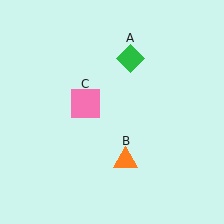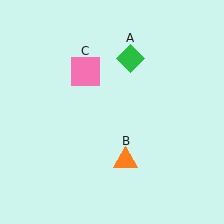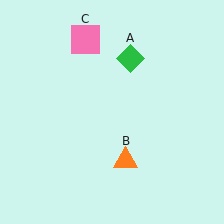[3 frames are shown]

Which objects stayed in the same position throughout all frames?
Green diamond (object A) and orange triangle (object B) remained stationary.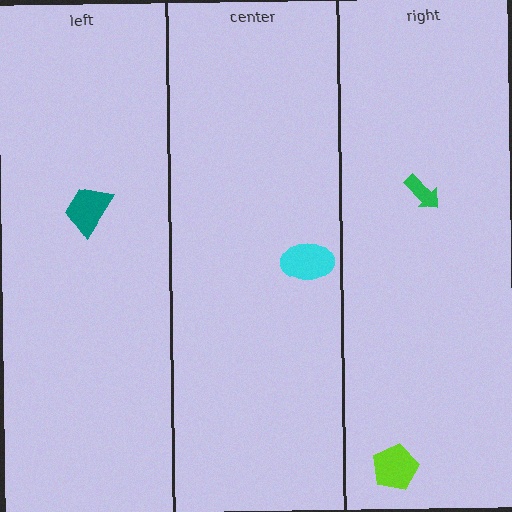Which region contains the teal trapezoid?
The left region.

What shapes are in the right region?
The lime pentagon, the green arrow.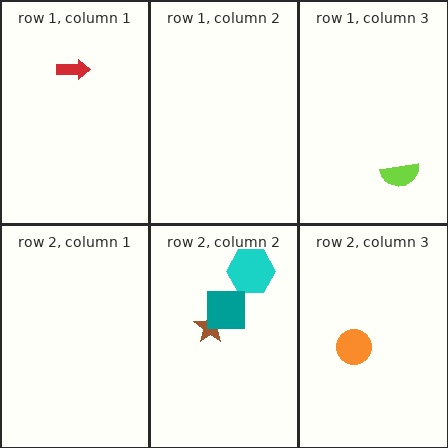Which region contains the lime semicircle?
The row 1, column 3 region.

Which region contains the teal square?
The row 2, column 2 region.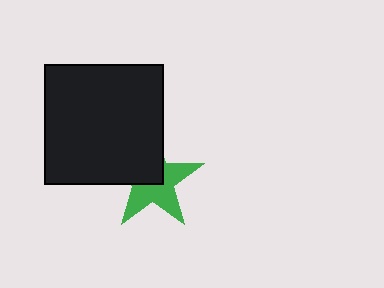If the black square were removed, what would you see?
You would see the complete green star.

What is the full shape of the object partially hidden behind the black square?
The partially hidden object is a green star.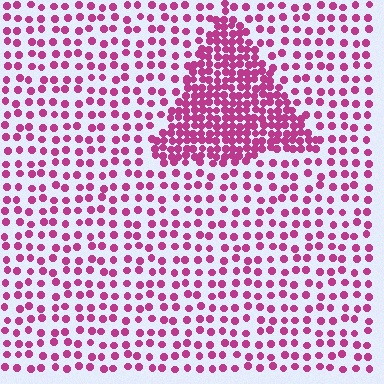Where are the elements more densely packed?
The elements are more densely packed inside the triangle boundary.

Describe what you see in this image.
The image contains small magenta elements arranged at two different densities. A triangle-shaped region is visible where the elements are more densely packed than the surrounding area.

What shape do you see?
I see a triangle.